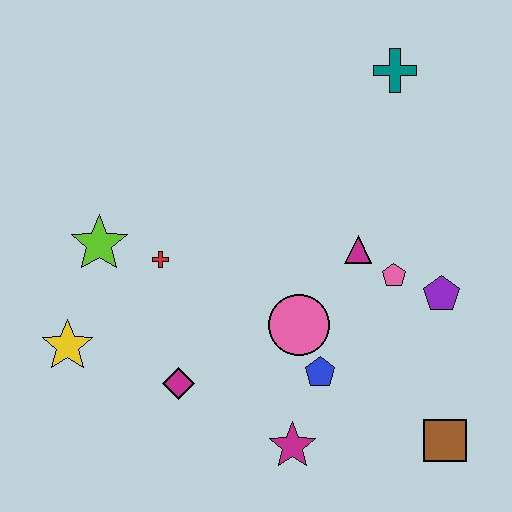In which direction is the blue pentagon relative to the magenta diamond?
The blue pentagon is to the right of the magenta diamond.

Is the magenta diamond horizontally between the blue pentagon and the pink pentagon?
No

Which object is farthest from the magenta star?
The teal cross is farthest from the magenta star.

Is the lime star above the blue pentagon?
Yes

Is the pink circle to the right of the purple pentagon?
No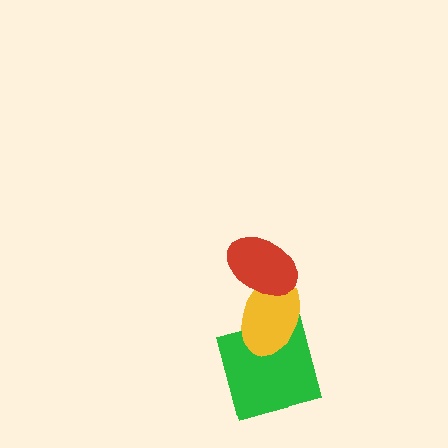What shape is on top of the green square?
The yellow ellipse is on top of the green square.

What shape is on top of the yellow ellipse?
The red ellipse is on top of the yellow ellipse.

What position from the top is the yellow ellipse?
The yellow ellipse is 2nd from the top.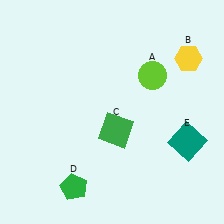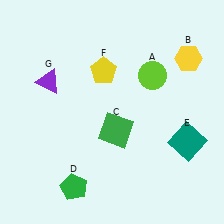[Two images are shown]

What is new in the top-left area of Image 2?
A yellow pentagon (F) was added in the top-left area of Image 2.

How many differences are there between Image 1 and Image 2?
There are 2 differences between the two images.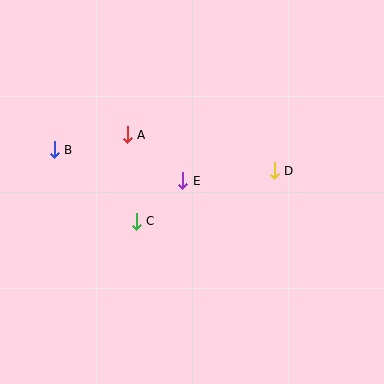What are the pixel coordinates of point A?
Point A is at (127, 135).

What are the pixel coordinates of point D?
Point D is at (274, 171).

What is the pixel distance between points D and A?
The distance between D and A is 151 pixels.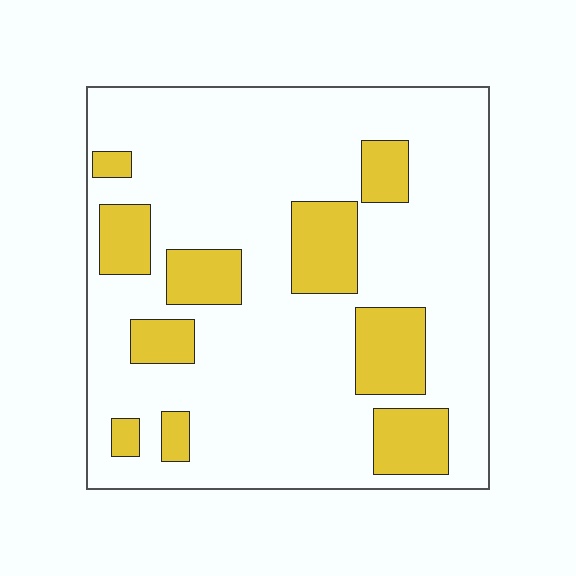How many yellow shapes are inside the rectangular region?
10.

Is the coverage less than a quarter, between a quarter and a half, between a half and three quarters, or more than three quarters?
Less than a quarter.